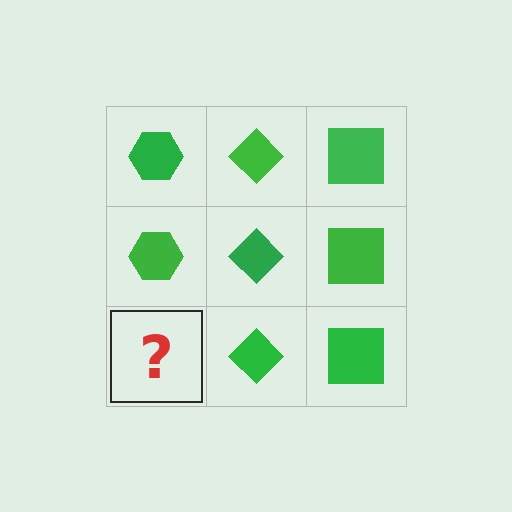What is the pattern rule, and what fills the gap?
The rule is that each column has a consistent shape. The gap should be filled with a green hexagon.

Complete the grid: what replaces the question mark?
The question mark should be replaced with a green hexagon.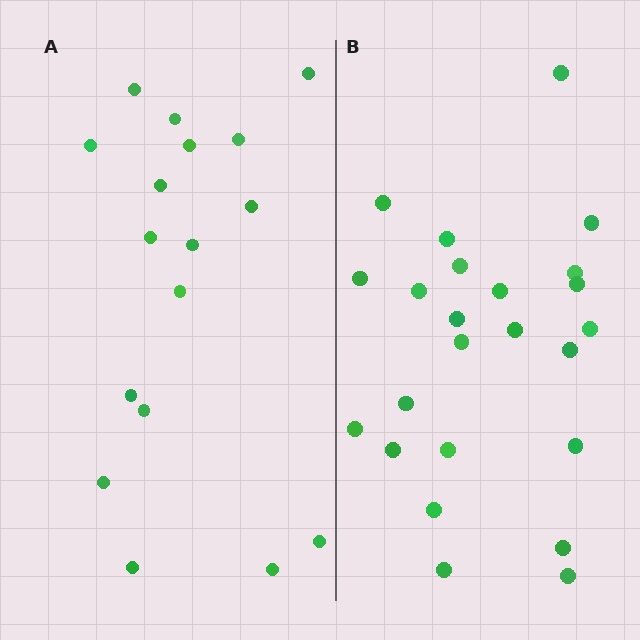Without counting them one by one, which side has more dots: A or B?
Region B (the right region) has more dots.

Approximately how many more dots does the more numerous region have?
Region B has roughly 8 or so more dots than region A.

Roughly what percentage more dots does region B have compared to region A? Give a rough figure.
About 40% more.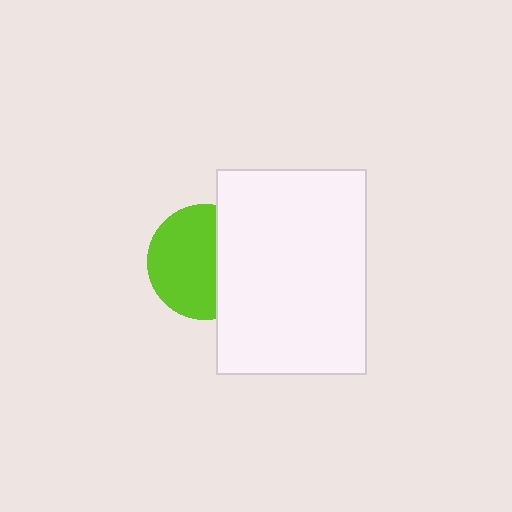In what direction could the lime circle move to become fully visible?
The lime circle could move left. That would shift it out from behind the white rectangle entirely.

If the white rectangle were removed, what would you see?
You would see the complete lime circle.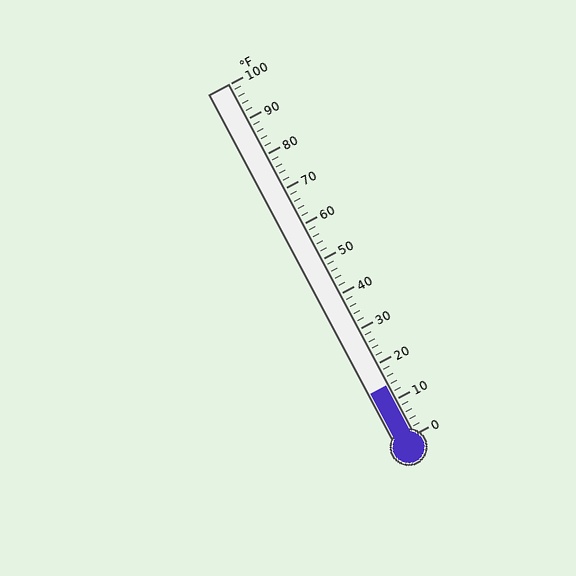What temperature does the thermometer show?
The thermometer shows approximately 14°F.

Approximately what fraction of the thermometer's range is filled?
The thermometer is filled to approximately 15% of its range.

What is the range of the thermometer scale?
The thermometer scale ranges from 0°F to 100°F.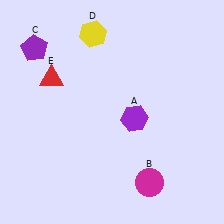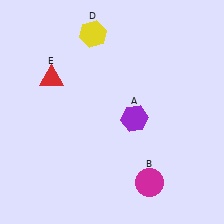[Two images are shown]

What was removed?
The purple pentagon (C) was removed in Image 2.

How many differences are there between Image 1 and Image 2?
There is 1 difference between the two images.